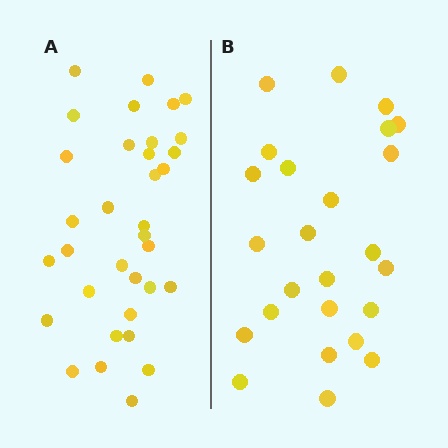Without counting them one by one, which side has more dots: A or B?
Region A (the left region) has more dots.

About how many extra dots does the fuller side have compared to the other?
Region A has roughly 8 or so more dots than region B.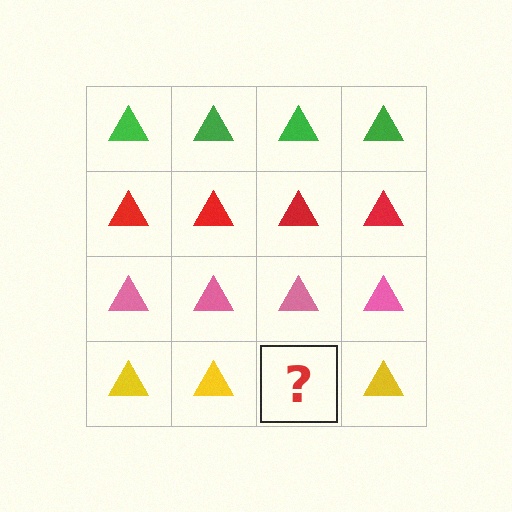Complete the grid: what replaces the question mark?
The question mark should be replaced with a yellow triangle.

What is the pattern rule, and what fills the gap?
The rule is that each row has a consistent color. The gap should be filled with a yellow triangle.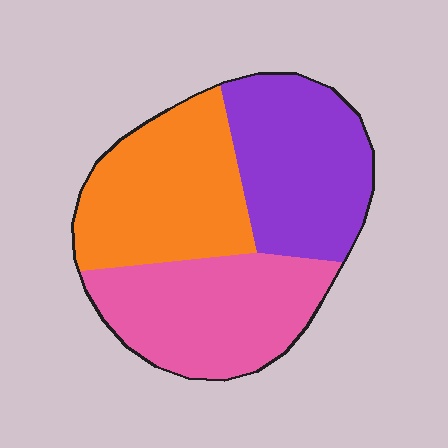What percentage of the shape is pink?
Pink covers 34% of the shape.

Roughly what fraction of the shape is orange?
Orange takes up between a quarter and a half of the shape.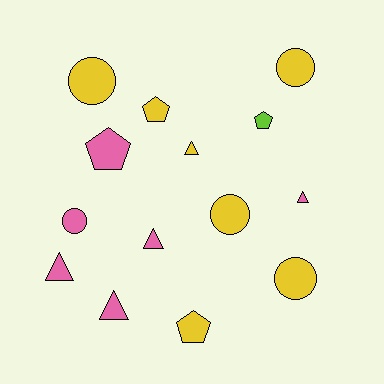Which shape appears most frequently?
Circle, with 5 objects.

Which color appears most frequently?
Yellow, with 7 objects.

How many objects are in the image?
There are 14 objects.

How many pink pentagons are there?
There is 1 pink pentagon.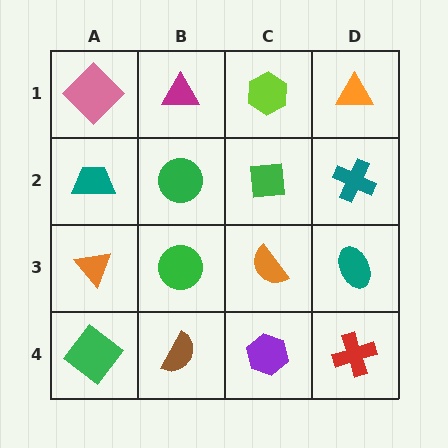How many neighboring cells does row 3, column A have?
3.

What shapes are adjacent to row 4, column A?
An orange triangle (row 3, column A), a brown semicircle (row 4, column B).